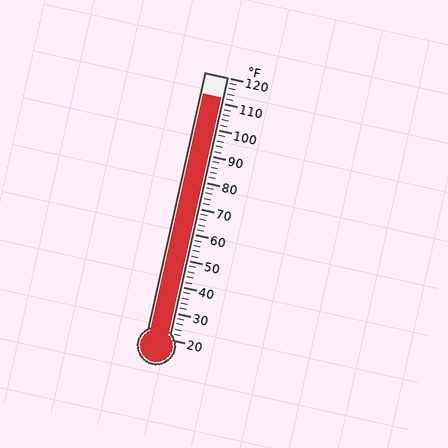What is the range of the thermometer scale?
The thermometer scale ranges from 20°F to 120°F.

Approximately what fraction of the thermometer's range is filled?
The thermometer is filled to approximately 90% of its range.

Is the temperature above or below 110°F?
The temperature is above 110°F.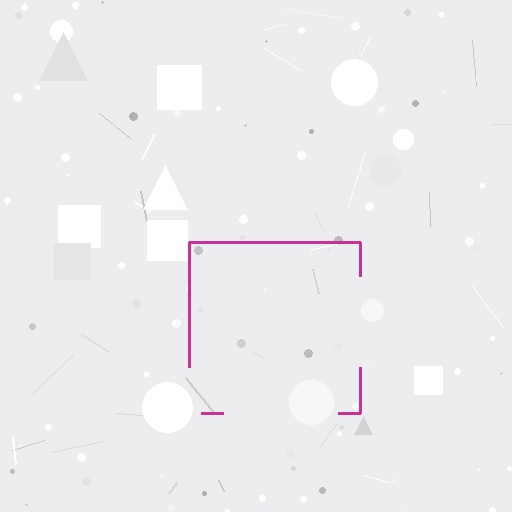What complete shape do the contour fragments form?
The contour fragments form a square.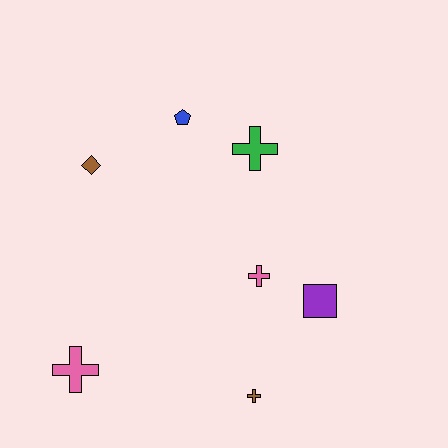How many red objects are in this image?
There are no red objects.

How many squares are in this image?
There is 1 square.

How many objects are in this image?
There are 7 objects.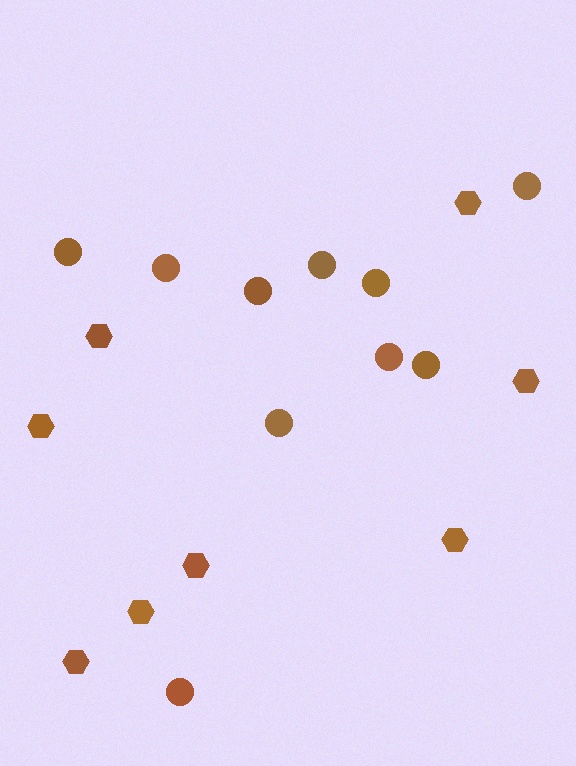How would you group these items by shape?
There are 2 groups: one group of circles (10) and one group of hexagons (8).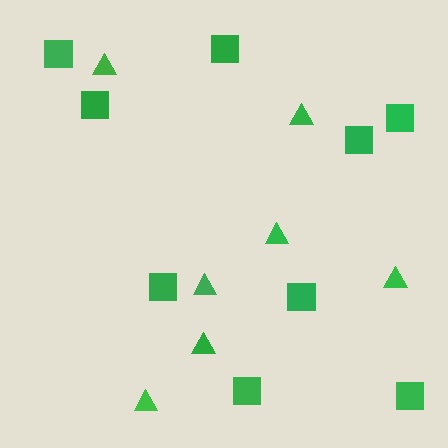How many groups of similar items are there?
There are 2 groups: one group of squares (9) and one group of triangles (7).